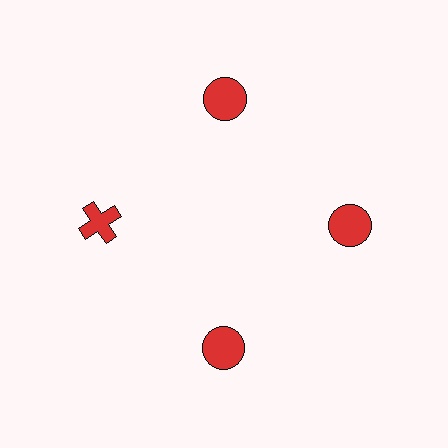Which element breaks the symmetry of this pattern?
The red cross at roughly the 9 o'clock position breaks the symmetry. All other shapes are red circles.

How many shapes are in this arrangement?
There are 4 shapes arranged in a ring pattern.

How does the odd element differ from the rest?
It has a different shape: cross instead of circle.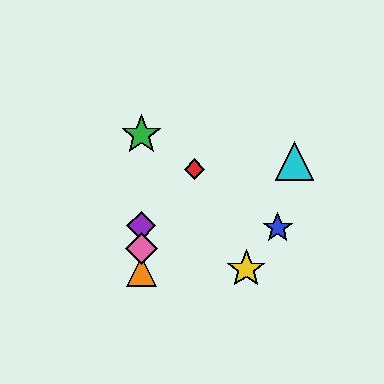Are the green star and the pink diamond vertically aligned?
Yes, both are at x≈141.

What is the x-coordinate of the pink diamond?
The pink diamond is at x≈141.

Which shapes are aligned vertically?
The green star, the purple diamond, the orange triangle, the pink diamond are aligned vertically.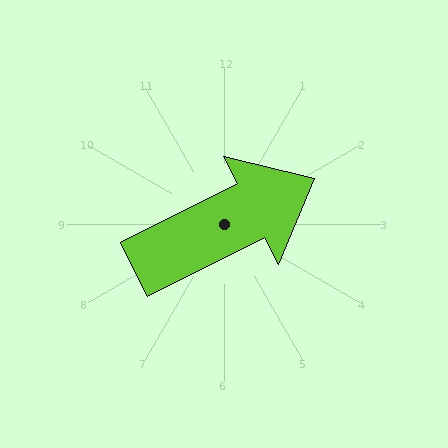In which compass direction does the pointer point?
Northeast.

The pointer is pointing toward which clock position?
Roughly 2 o'clock.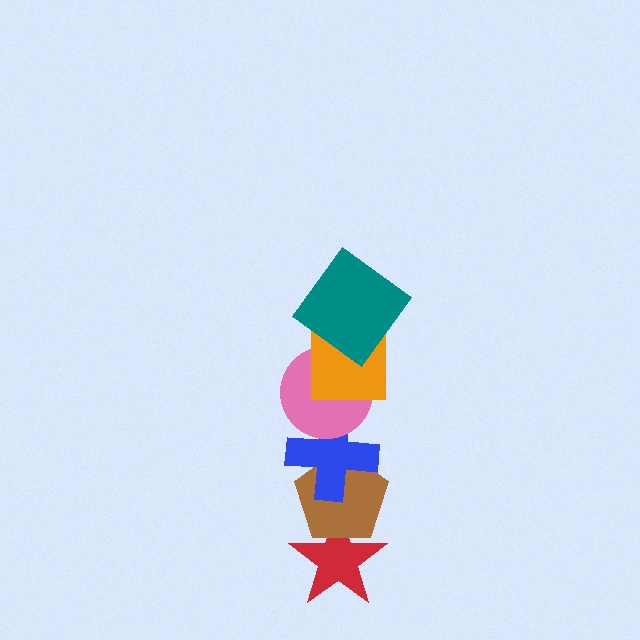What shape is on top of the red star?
The brown pentagon is on top of the red star.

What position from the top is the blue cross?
The blue cross is 4th from the top.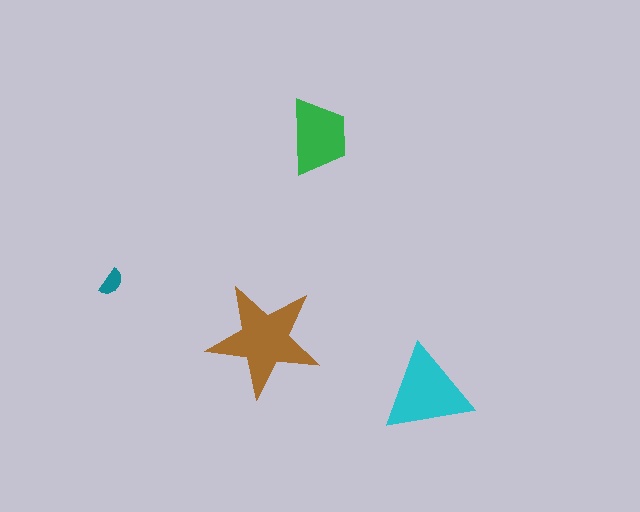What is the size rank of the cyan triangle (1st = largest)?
2nd.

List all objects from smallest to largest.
The teal semicircle, the green trapezoid, the cyan triangle, the brown star.